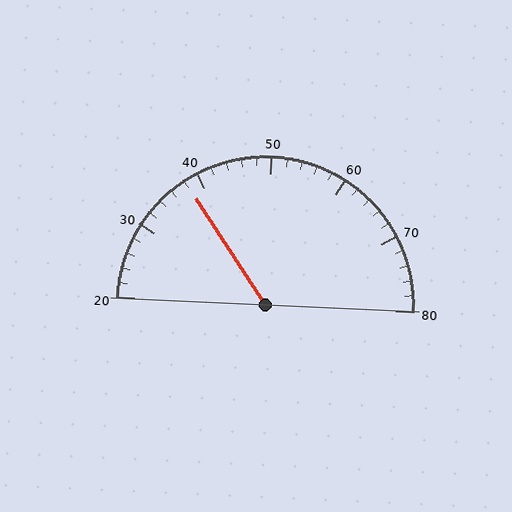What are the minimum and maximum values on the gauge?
The gauge ranges from 20 to 80.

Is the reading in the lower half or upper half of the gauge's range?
The reading is in the lower half of the range (20 to 80).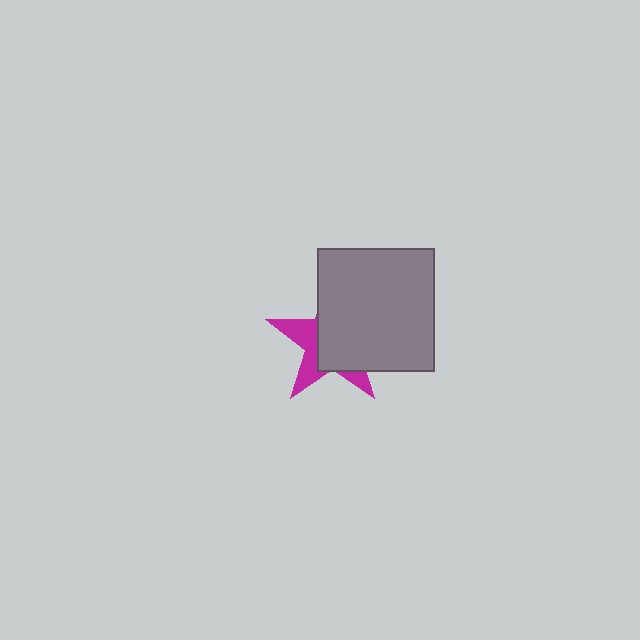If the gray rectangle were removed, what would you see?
You would see the complete magenta star.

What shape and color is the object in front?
The object in front is a gray rectangle.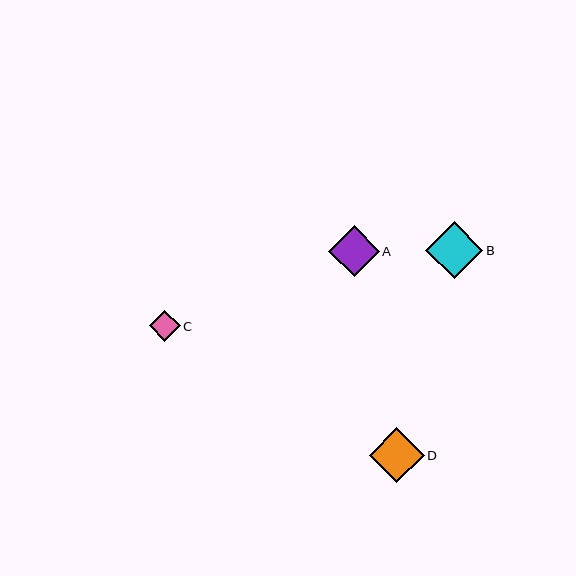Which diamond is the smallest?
Diamond C is the smallest with a size of approximately 31 pixels.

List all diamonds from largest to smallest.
From largest to smallest: B, D, A, C.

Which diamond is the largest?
Diamond B is the largest with a size of approximately 57 pixels.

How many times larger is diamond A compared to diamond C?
Diamond A is approximately 1.6 times the size of diamond C.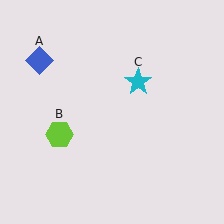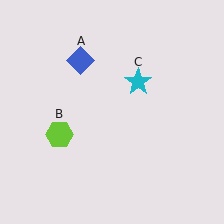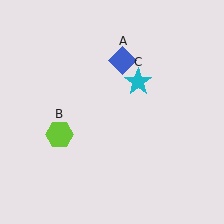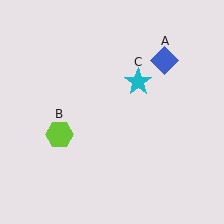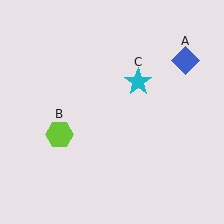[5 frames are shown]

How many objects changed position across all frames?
1 object changed position: blue diamond (object A).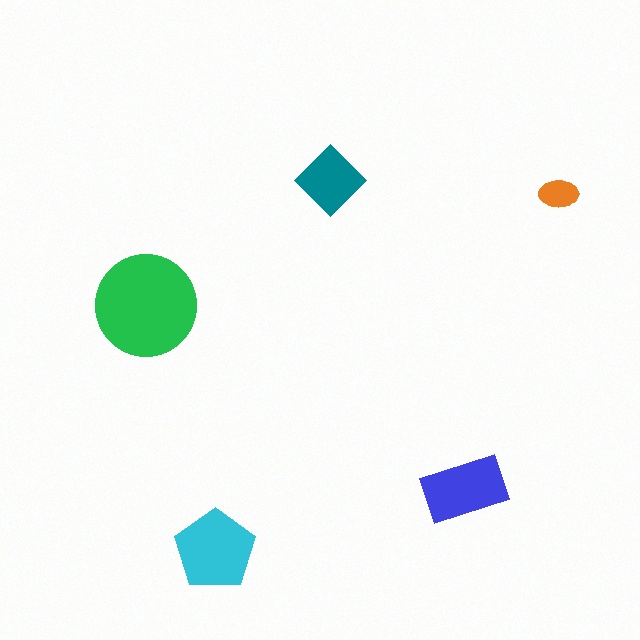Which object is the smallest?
The orange ellipse.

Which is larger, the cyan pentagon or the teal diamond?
The cyan pentagon.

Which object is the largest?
The green circle.